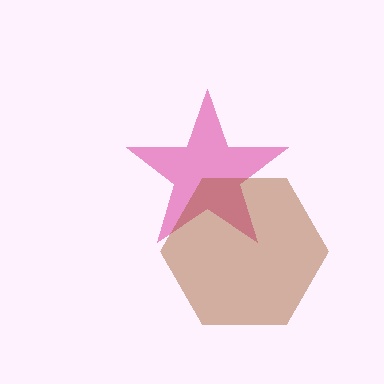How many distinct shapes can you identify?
There are 2 distinct shapes: a magenta star, a brown hexagon.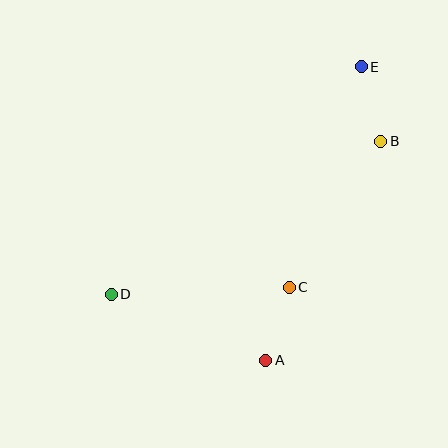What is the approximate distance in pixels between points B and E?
The distance between B and E is approximately 77 pixels.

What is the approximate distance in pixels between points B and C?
The distance between B and C is approximately 172 pixels.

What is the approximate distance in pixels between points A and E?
The distance between A and E is approximately 308 pixels.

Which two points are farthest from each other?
Points D and E are farthest from each other.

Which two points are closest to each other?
Points A and C are closest to each other.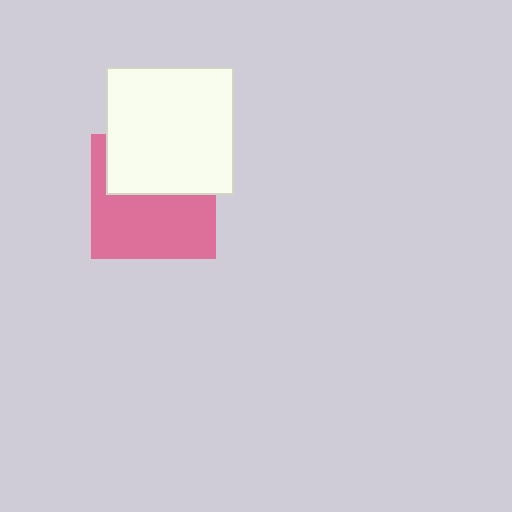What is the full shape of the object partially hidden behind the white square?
The partially hidden object is a pink square.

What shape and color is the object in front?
The object in front is a white square.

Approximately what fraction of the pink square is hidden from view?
Roughly 44% of the pink square is hidden behind the white square.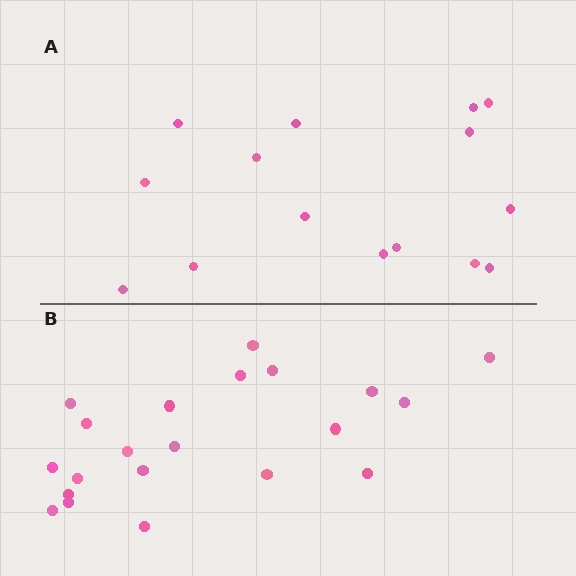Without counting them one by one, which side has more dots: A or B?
Region B (the bottom region) has more dots.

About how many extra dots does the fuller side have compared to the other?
Region B has about 6 more dots than region A.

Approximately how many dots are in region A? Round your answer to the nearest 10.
About 20 dots. (The exact count is 15, which rounds to 20.)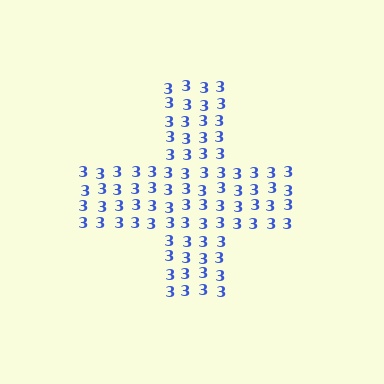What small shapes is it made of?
It is made of small digit 3's.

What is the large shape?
The large shape is a cross.